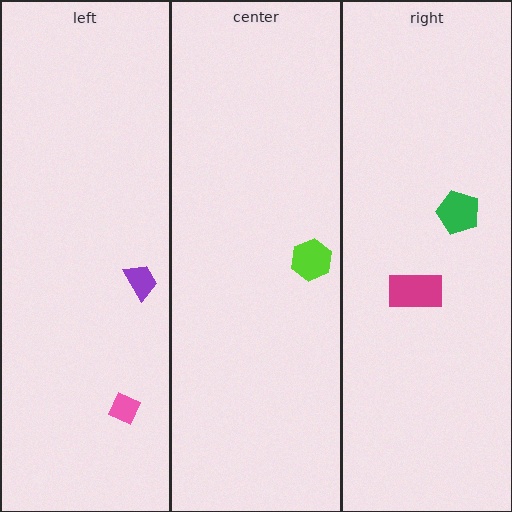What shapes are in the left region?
The purple trapezoid, the pink diamond.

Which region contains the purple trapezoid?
The left region.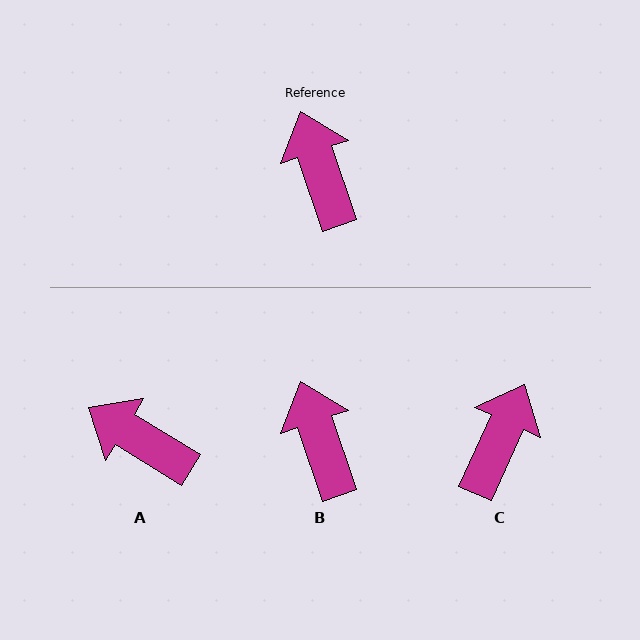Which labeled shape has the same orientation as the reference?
B.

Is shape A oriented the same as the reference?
No, it is off by about 40 degrees.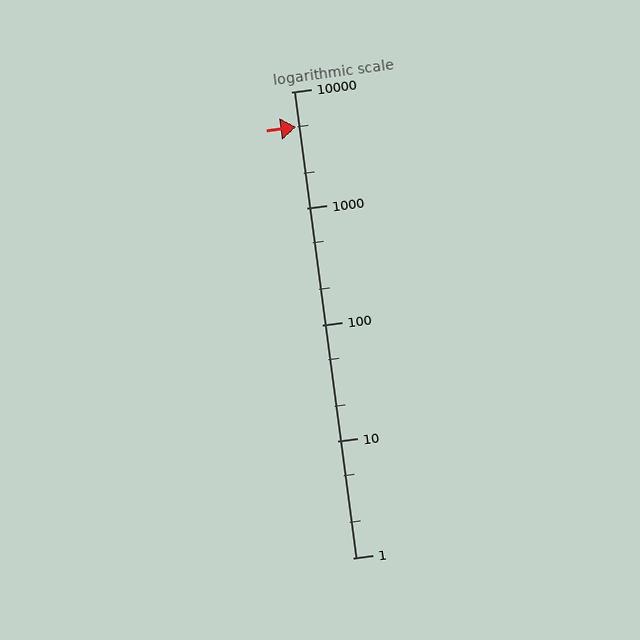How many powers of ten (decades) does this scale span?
The scale spans 4 decades, from 1 to 10000.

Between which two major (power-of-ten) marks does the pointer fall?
The pointer is between 1000 and 10000.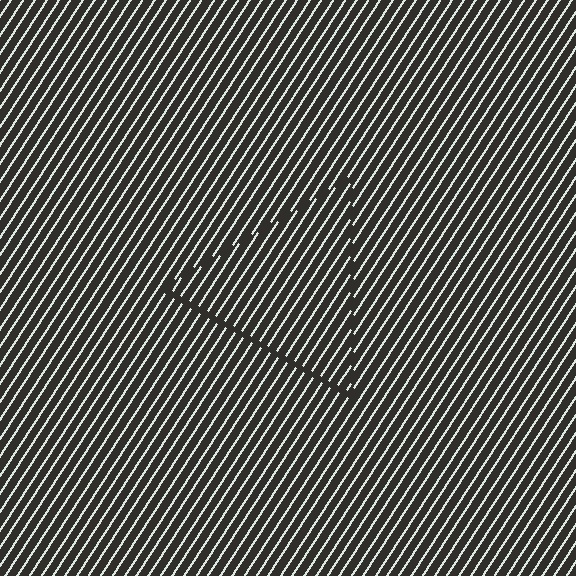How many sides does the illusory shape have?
3 sides — the line-ends trace a triangle.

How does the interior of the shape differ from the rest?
The interior of the shape contains the same grating, shifted by half a period — the contour is defined by the phase discontinuity where line-ends from the inner and outer gratings abut.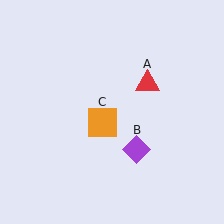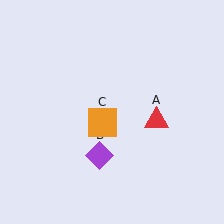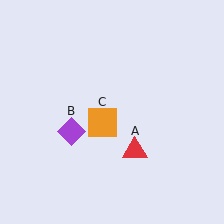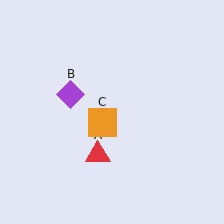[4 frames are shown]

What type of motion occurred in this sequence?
The red triangle (object A), purple diamond (object B) rotated clockwise around the center of the scene.